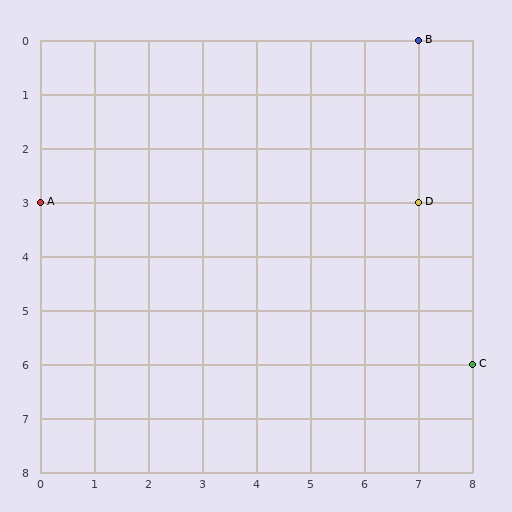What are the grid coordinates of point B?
Point B is at grid coordinates (7, 0).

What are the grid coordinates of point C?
Point C is at grid coordinates (8, 6).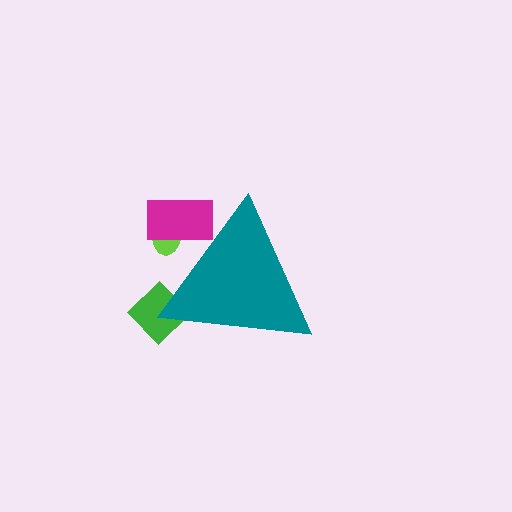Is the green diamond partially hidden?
Yes, the green diamond is partially hidden behind the teal triangle.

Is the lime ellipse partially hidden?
Yes, the lime ellipse is partially hidden behind the teal triangle.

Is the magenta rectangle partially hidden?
Yes, the magenta rectangle is partially hidden behind the teal triangle.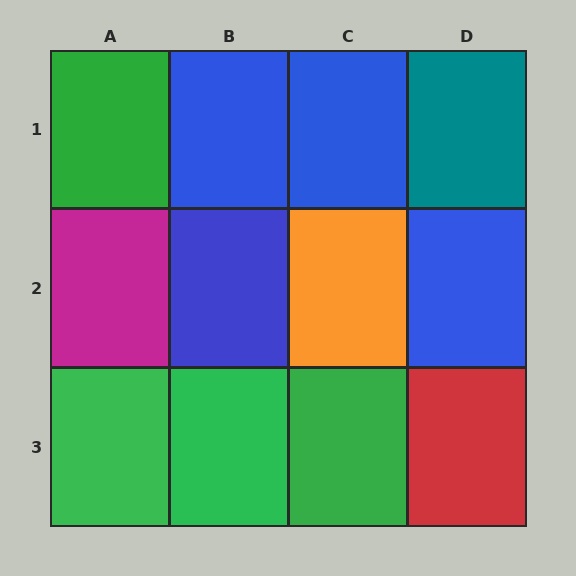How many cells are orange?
1 cell is orange.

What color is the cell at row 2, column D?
Blue.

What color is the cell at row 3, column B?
Green.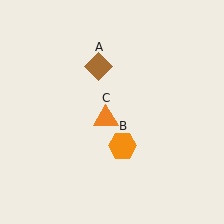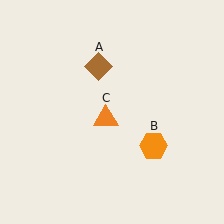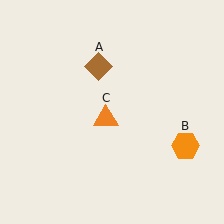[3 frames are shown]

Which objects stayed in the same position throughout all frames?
Brown diamond (object A) and orange triangle (object C) remained stationary.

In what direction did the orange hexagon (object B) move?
The orange hexagon (object B) moved right.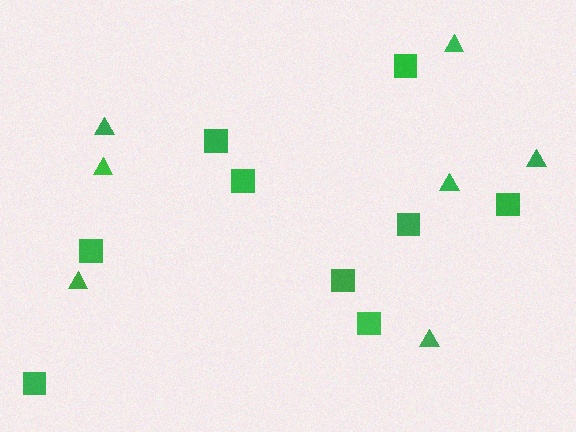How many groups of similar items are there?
There are 2 groups: one group of squares (9) and one group of triangles (7).